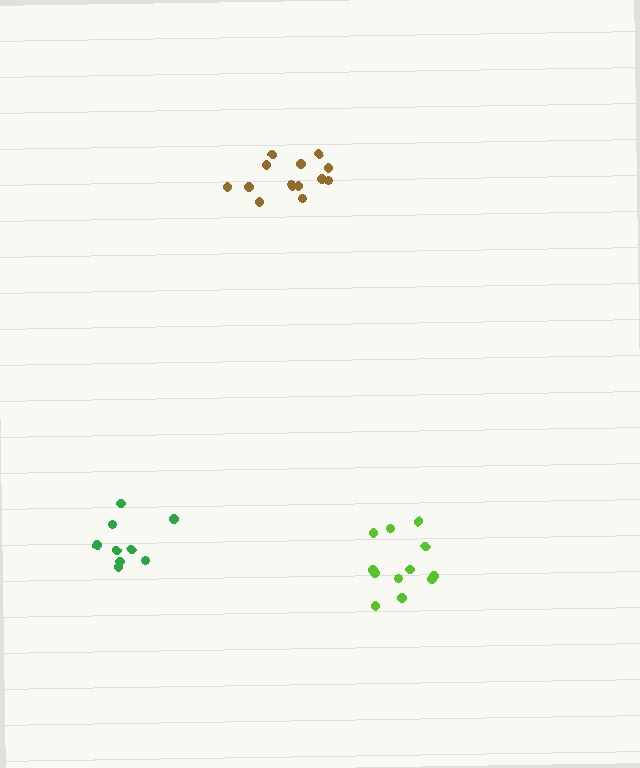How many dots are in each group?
Group 1: 9 dots, Group 2: 14 dots, Group 3: 12 dots (35 total).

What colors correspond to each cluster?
The clusters are colored: green, brown, lime.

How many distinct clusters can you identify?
There are 3 distinct clusters.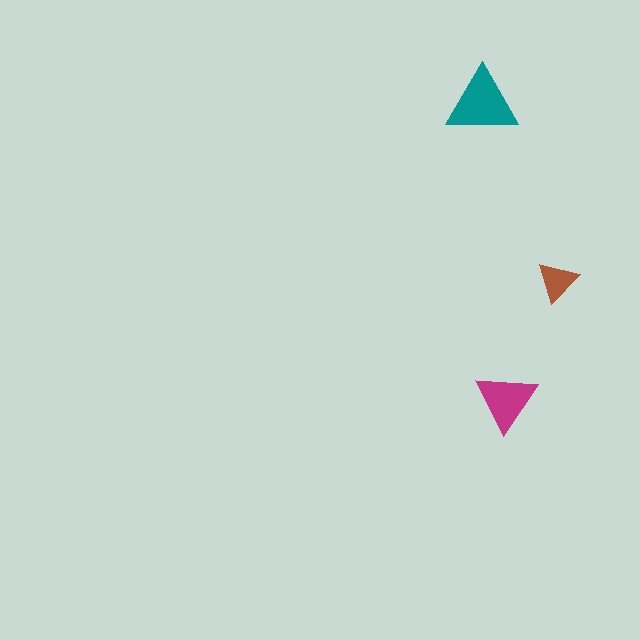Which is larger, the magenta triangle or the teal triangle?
The teal one.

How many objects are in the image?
There are 3 objects in the image.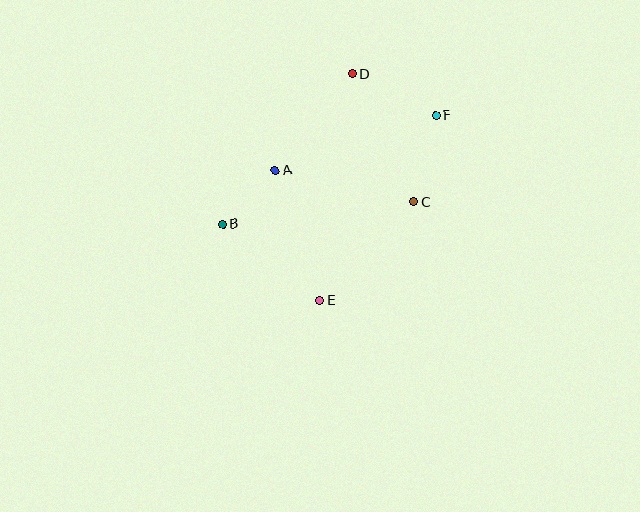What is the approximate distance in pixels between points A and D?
The distance between A and D is approximately 123 pixels.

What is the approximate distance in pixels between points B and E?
The distance between B and E is approximately 124 pixels.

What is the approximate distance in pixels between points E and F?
The distance between E and F is approximately 219 pixels.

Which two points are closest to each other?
Points A and B are closest to each other.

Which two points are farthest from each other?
Points B and F are farthest from each other.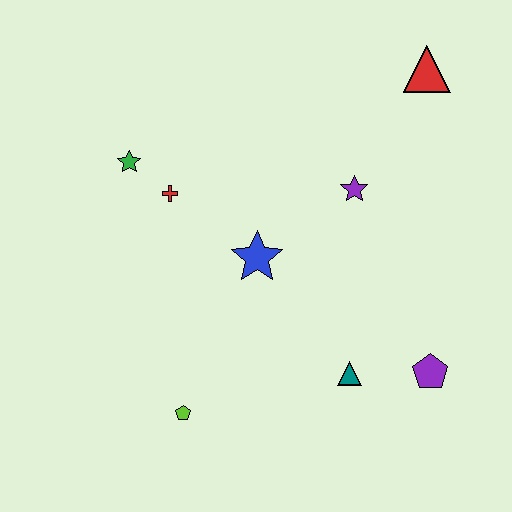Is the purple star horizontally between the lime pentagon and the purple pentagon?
Yes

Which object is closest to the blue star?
The red cross is closest to the blue star.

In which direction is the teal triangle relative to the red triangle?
The teal triangle is below the red triangle.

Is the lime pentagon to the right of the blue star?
No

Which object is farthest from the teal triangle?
The red triangle is farthest from the teal triangle.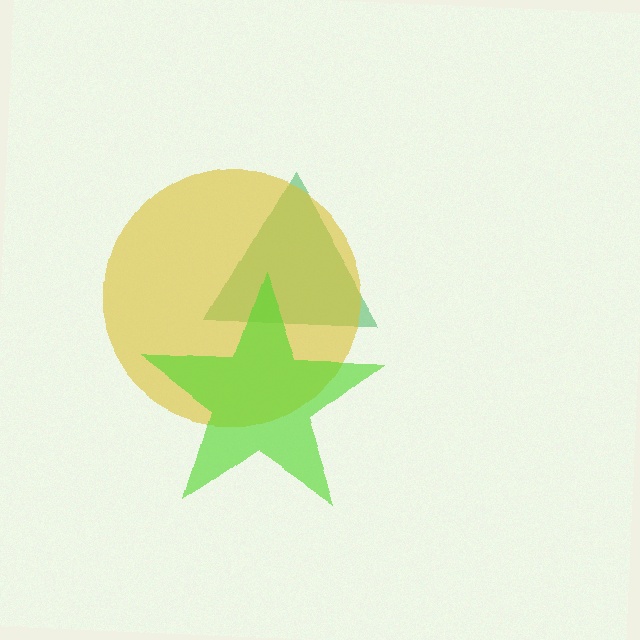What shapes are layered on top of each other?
The layered shapes are: a green triangle, a yellow circle, a lime star.